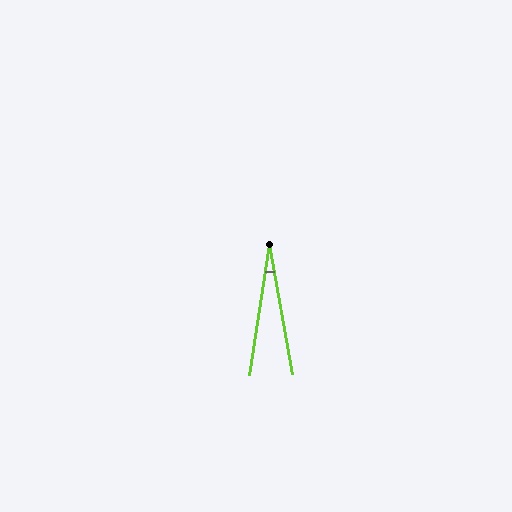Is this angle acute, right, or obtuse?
It is acute.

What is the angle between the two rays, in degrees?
Approximately 19 degrees.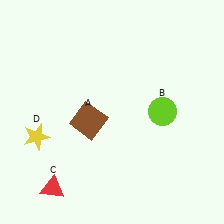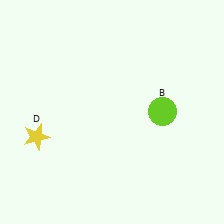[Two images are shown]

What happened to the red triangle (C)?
The red triangle (C) was removed in Image 2. It was in the bottom-left area of Image 1.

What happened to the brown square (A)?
The brown square (A) was removed in Image 2. It was in the bottom-left area of Image 1.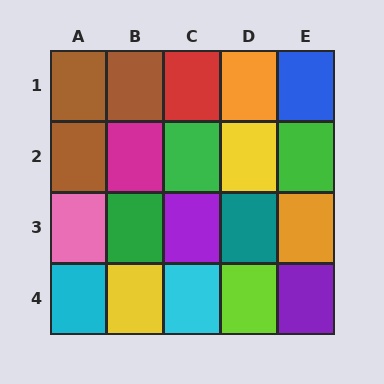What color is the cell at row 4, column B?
Yellow.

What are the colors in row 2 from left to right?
Brown, magenta, green, yellow, green.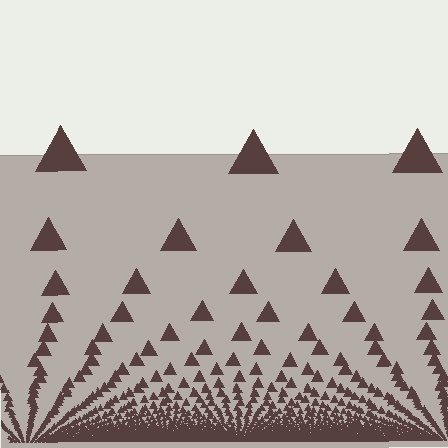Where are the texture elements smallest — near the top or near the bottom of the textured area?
Near the bottom.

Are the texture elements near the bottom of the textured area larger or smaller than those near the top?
Smaller. The gradient is inverted — elements near the bottom are smaller and denser.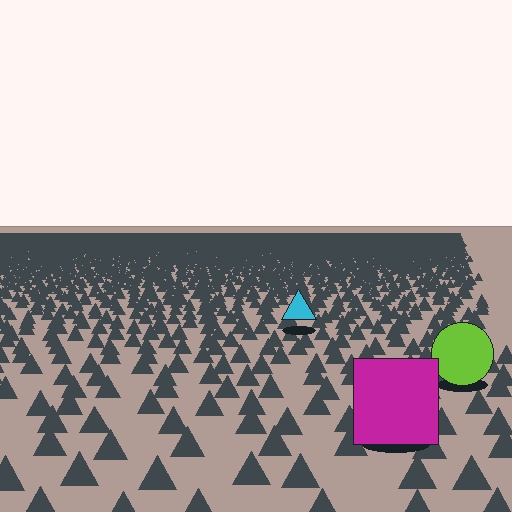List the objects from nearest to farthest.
From nearest to farthest: the magenta square, the lime circle, the cyan triangle.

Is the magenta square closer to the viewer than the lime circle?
Yes. The magenta square is closer — you can tell from the texture gradient: the ground texture is coarser near it.